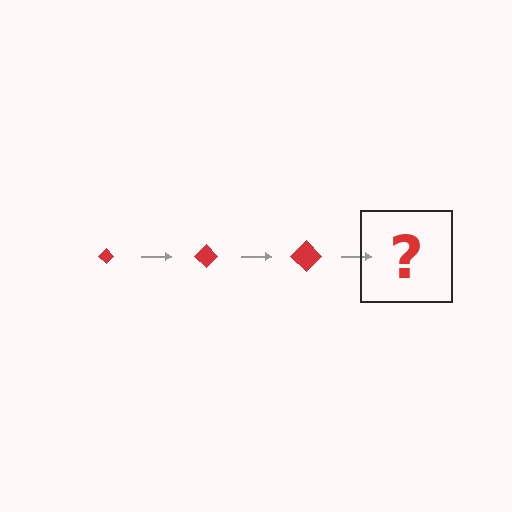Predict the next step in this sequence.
The next step is a red diamond, larger than the previous one.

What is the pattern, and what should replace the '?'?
The pattern is that the diamond gets progressively larger each step. The '?' should be a red diamond, larger than the previous one.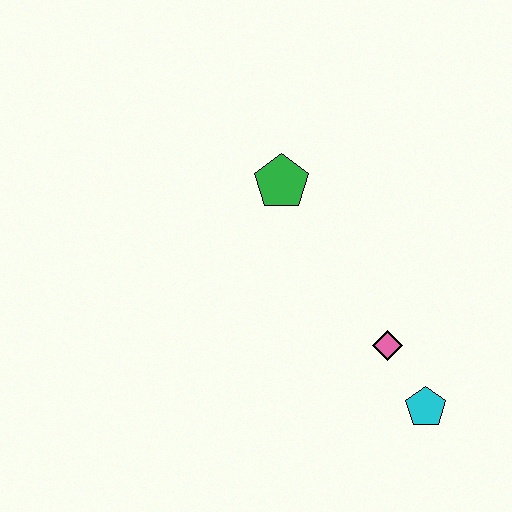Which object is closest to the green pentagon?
The pink diamond is closest to the green pentagon.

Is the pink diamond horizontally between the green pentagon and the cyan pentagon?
Yes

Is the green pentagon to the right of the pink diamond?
No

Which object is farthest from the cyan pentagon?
The green pentagon is farthest from the cyan pentagon.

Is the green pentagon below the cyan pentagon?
No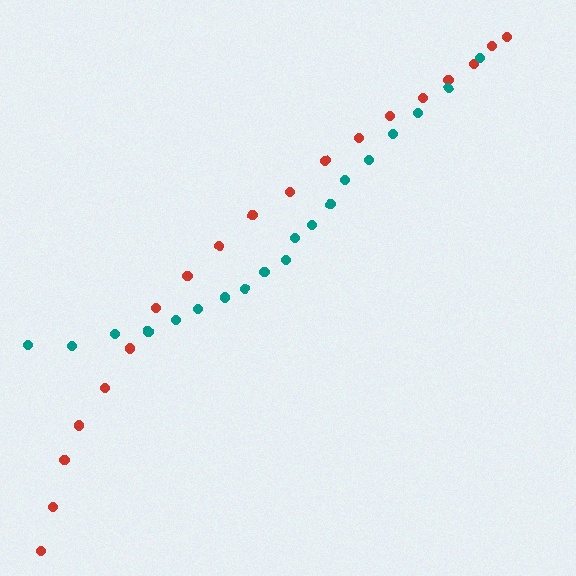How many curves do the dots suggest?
There are 2 distinct paths.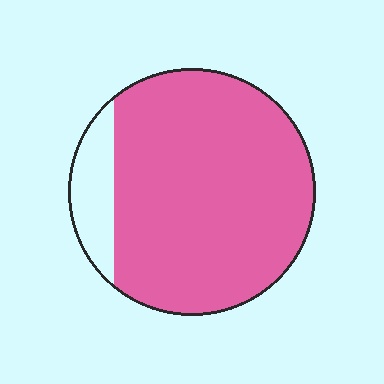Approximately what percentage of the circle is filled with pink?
Approximately 85%.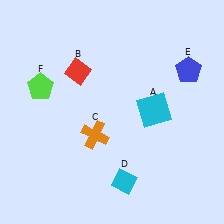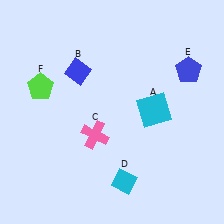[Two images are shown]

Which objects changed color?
B changed from red to blue. C changed from orange to pink.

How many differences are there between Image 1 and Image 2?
There are 2 differences between the two images.